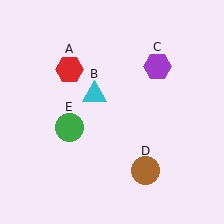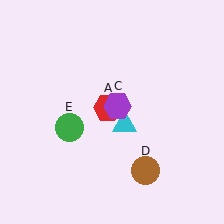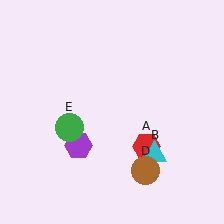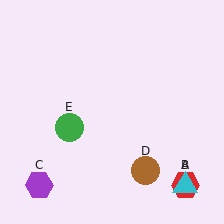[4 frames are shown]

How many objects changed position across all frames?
3 objects changed position: red hexagon (object A), cyan triangle (object B), purple hexagon (object C).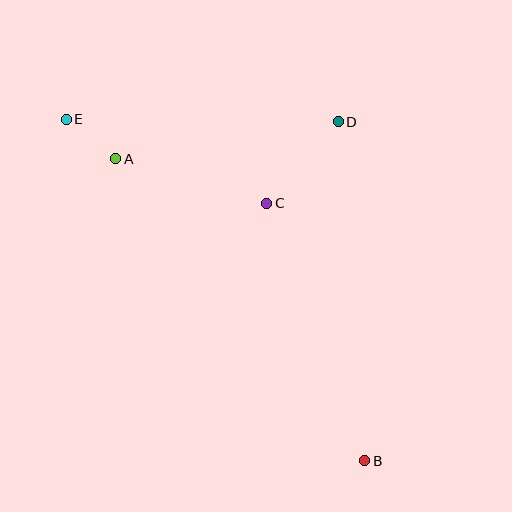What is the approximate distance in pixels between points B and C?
The distance between B and C is approximately 276 pixels.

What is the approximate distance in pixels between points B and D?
The distance between B and D is approximately 340 pixels.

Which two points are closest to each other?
Points A and E are closest to each other.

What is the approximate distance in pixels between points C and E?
The distance between C and E is approximately 217 pixels.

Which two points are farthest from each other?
Points B and E are farthest from each other.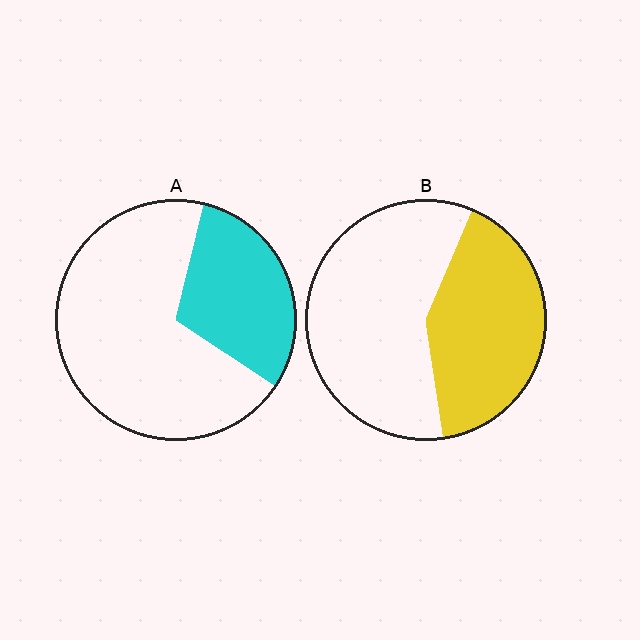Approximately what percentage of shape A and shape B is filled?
A is approximately 30% and B is approximately 40%.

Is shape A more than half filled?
No.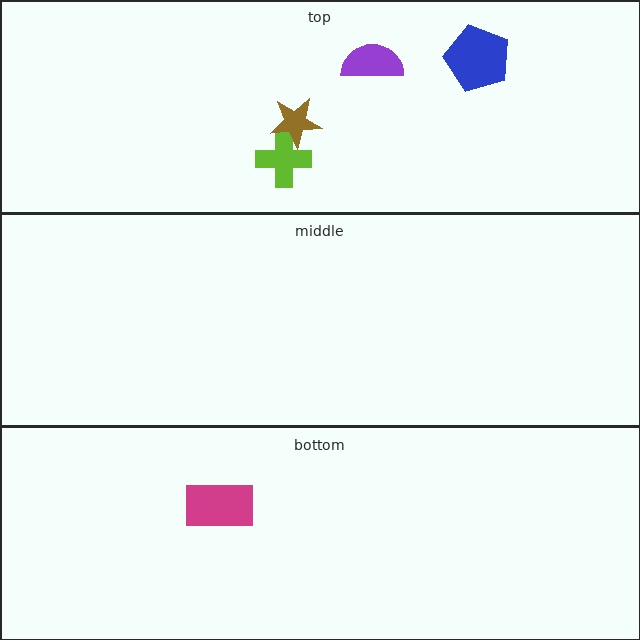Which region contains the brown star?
The top region.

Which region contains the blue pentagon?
The top region.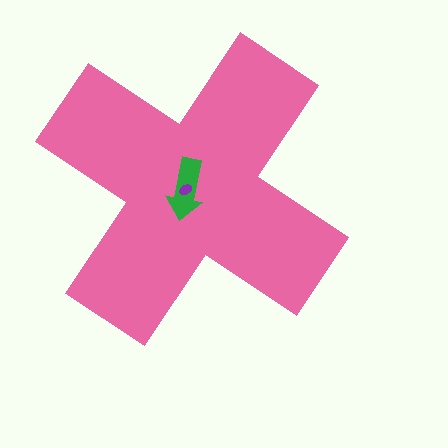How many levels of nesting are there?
3.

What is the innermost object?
The purple ellipse.